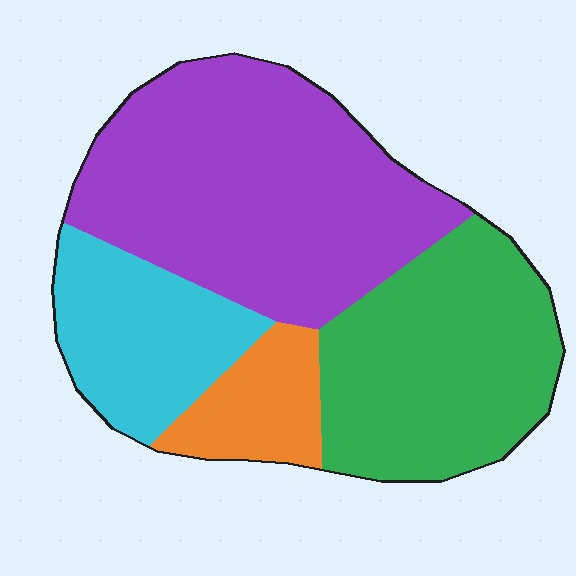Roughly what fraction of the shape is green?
Green takes up about one third (1/3) of the shape.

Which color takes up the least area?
Orange, at roughly 10%.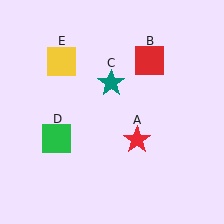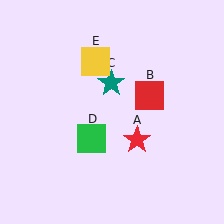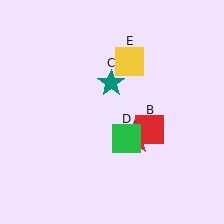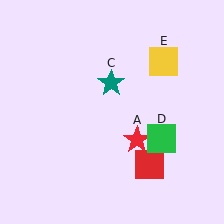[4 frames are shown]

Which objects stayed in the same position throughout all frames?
Red star (object A) and teal star (object C) remained stationary.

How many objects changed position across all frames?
3 objects changed position: red square (object B), green square (object D), yellow square (object E).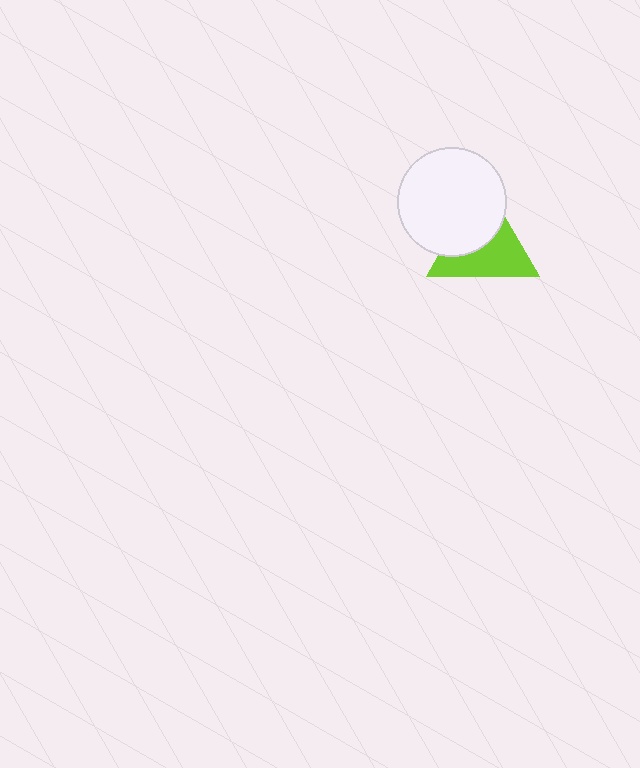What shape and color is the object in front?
The object in front is a white circle.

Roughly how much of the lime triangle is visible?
About half of it is visible (roughly 55%).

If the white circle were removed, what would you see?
You would see the complete lime triangle.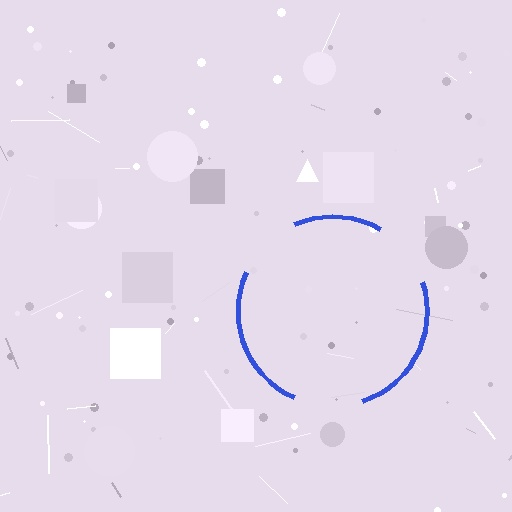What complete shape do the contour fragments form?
The contour fragments form a circle.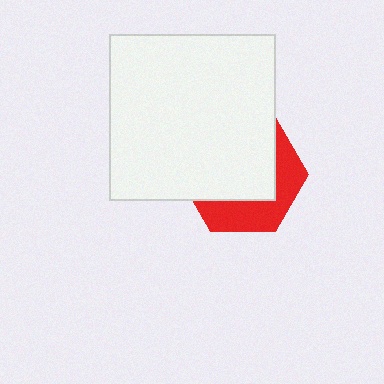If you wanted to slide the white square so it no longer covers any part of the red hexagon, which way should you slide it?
Slide it toward the upper-left — that is the most direct way to separate the two shapes.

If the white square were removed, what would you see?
You would see the complete red hexagon.